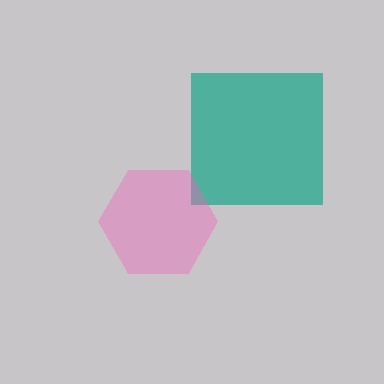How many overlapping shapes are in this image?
There are 2 overlapping shapes in the image.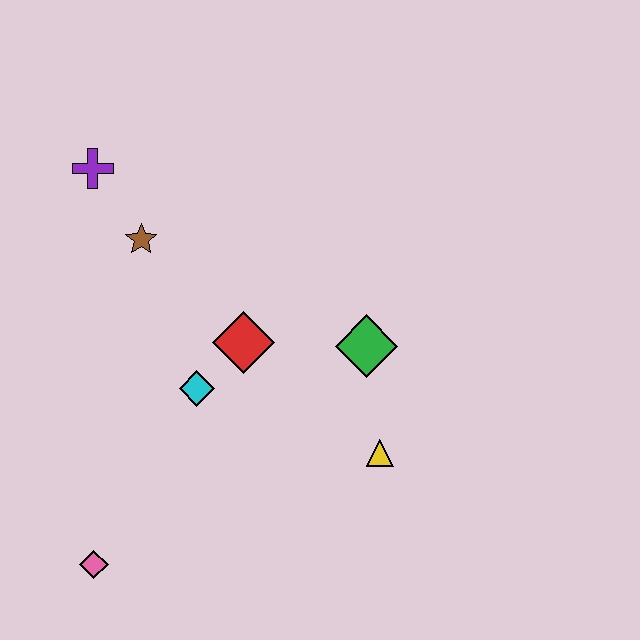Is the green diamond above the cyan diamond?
Yes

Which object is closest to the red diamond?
The cyan diamond is closest to the red diamond.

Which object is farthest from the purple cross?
The yellow triangle is farthest from the purple cross.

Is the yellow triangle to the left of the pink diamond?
No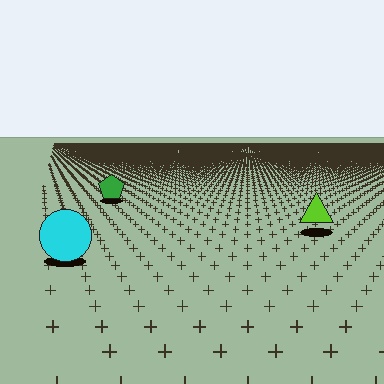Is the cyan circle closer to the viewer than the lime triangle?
Yes. The cyan circle is closer — you can tell from the texture gradient: the ground texture is coarser near it.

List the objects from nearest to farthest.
From nearest to farthest: the cyan circle, the lime triangle, the green pentagon.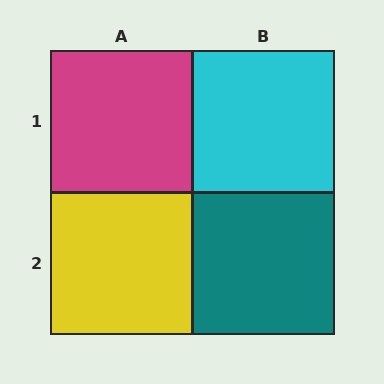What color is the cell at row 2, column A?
Yellow.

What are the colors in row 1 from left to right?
Magenta, cyan.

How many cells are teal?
1 cell is teal.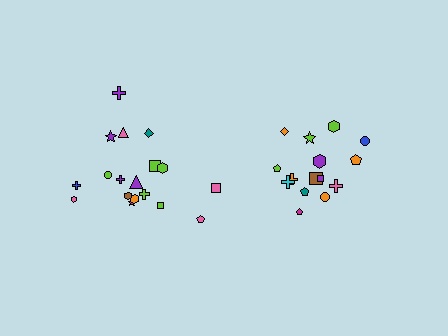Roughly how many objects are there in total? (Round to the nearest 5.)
Roughly 35 objects in total.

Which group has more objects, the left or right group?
The left group.